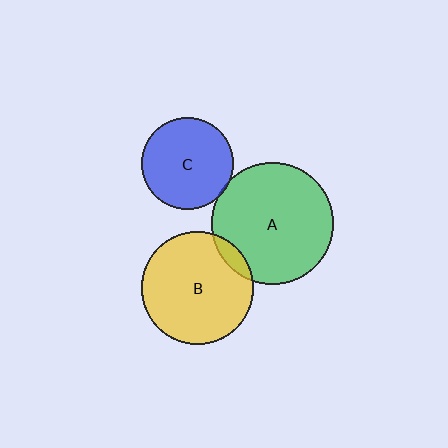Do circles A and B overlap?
Yes.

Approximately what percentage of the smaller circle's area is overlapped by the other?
Approximately 10%.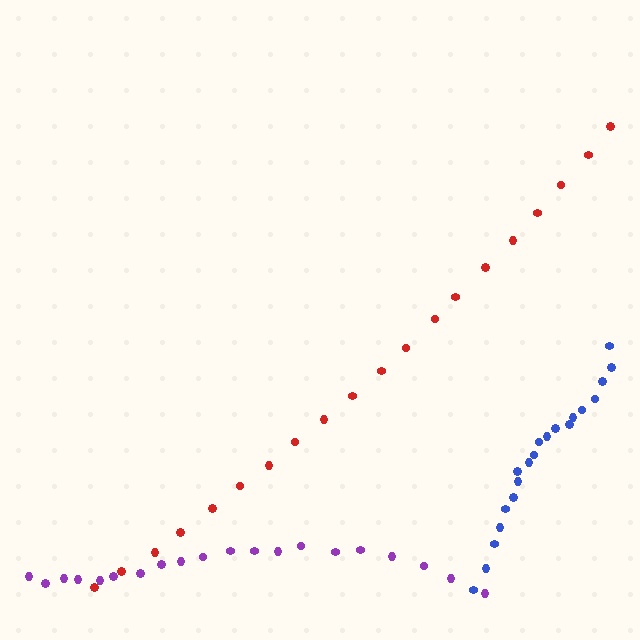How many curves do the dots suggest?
There are 3 distinct paths.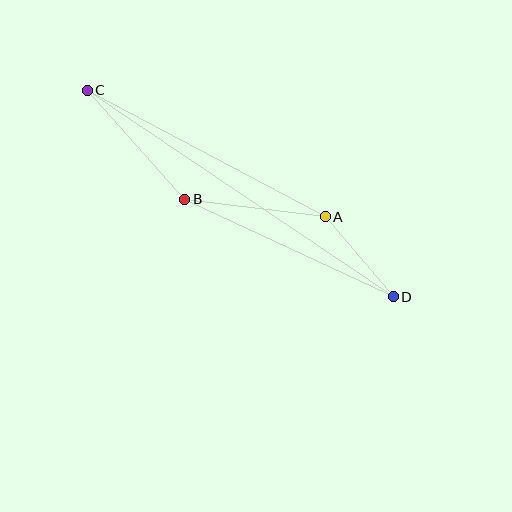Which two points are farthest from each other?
Points C and D are farthest from each other.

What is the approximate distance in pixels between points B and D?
The distance between B and D is approximately 230 pixels.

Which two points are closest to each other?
Points A and D are closest to each other.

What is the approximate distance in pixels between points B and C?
The distance between B and C is approximately 146 pixels.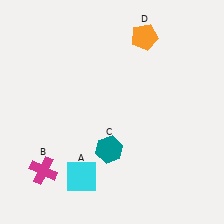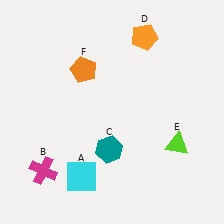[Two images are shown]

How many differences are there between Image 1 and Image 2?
There are 2 differences between the two images.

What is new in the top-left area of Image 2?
An orange pentagon (F) was added in the top-left area of Image 2.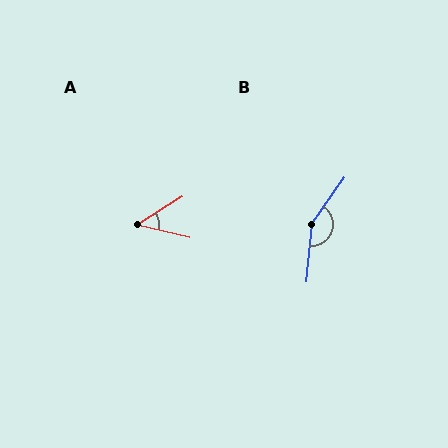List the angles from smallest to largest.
A (46°), B (151°).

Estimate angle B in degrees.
Approximately 151 degrees.